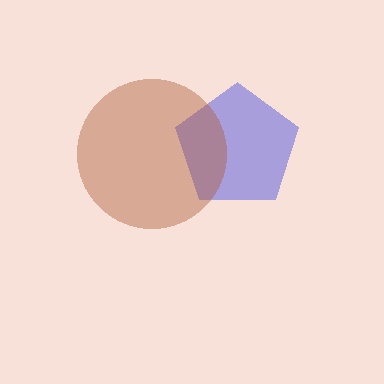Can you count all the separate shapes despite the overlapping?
Yes, there are 2 separate shapes.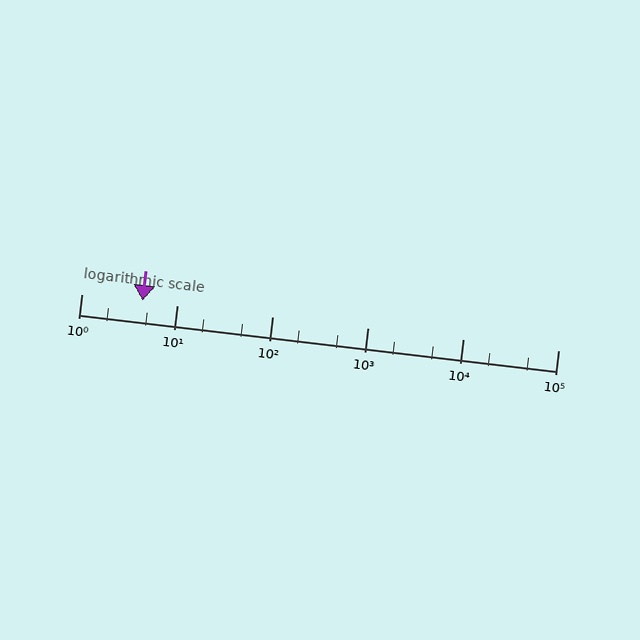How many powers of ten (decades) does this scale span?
The scale spans 5 decades, from 1 to 100000.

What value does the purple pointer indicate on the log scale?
The pointer indicates approximately 4.4.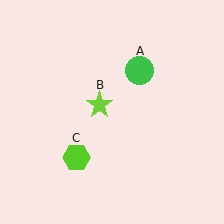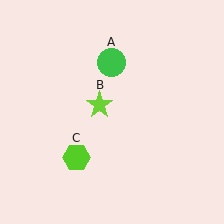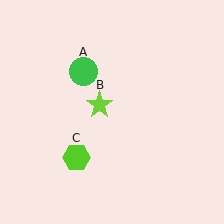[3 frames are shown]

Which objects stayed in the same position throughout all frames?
Lime star (object B) and lime hexagon (object C) remained stationary.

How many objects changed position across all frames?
1 object changed position: green circle (object A).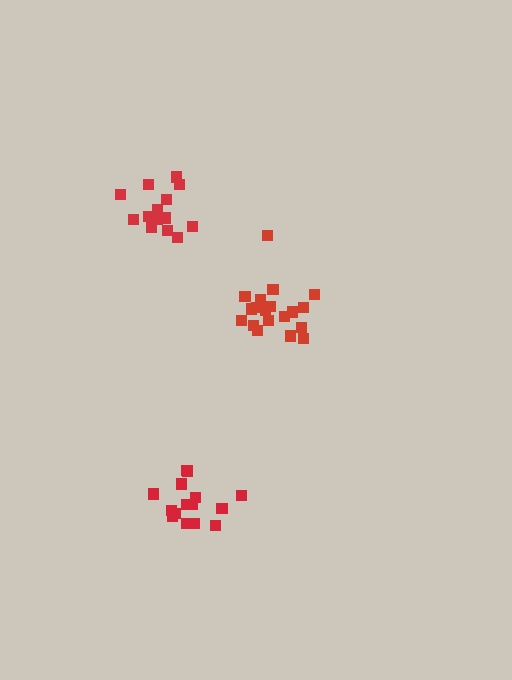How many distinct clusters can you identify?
There are 3 distinct clusters.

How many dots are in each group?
Group 1: 14 dots, Group 2: 19 dots, Group 3: 16 dots (49 total).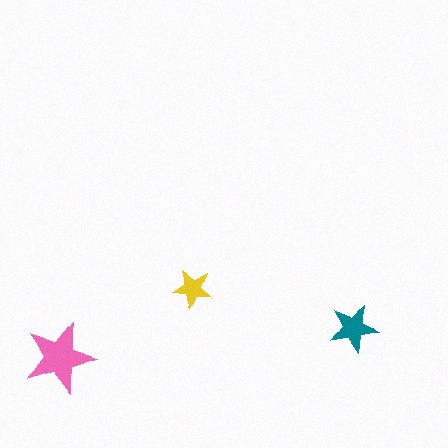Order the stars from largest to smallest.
the pink one, the teal one, the yellow one.